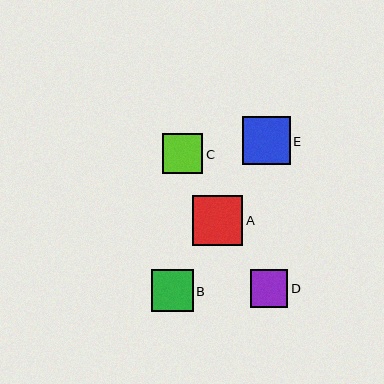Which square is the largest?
Square A is the largest with a size of approximately 50 pixels.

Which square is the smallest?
Square D is the smallest with a size of approximately 38 pixels.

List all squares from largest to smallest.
From largest to smallest: A, E, B, C, D.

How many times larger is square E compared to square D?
Square E is approximately 1.3 times the size of square D.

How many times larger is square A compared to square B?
Square A is approximately 1.2 times the size of square B.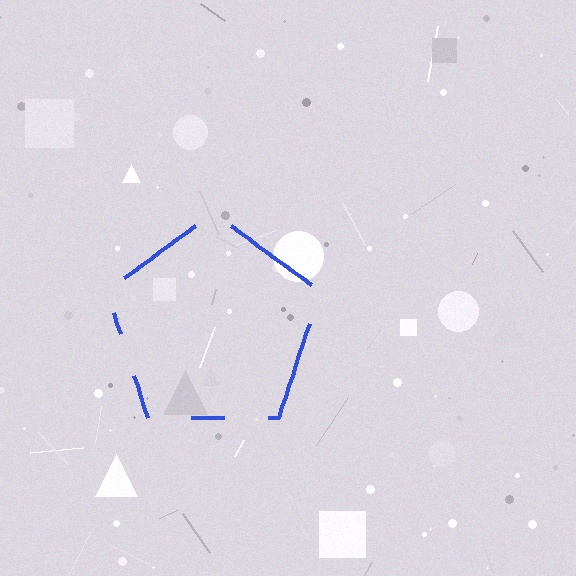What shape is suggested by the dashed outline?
The dashed outline suggests a pentagon.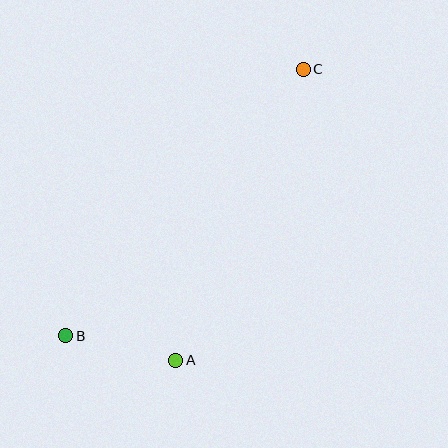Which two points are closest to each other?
Points A and B are closest to each other.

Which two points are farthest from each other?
Points B and C are farthest from each other.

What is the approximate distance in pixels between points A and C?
The distance between A and C is approximately 317 pixels.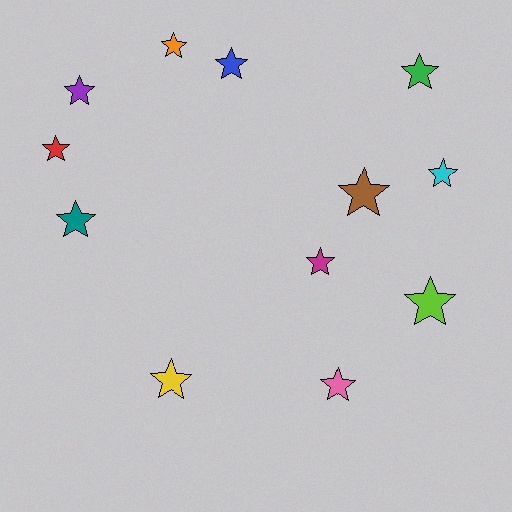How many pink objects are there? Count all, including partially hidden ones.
There is 1 pink object.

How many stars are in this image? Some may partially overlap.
There are 12 stars.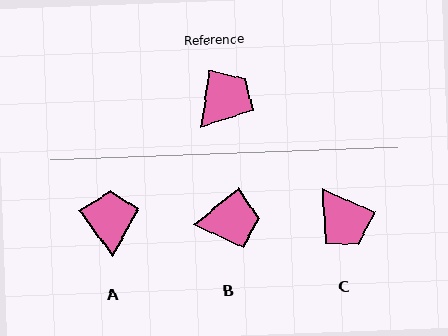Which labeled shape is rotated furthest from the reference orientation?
C, about 105 degrees away.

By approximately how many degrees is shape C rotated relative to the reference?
Approximately 105 degrees clockwise.